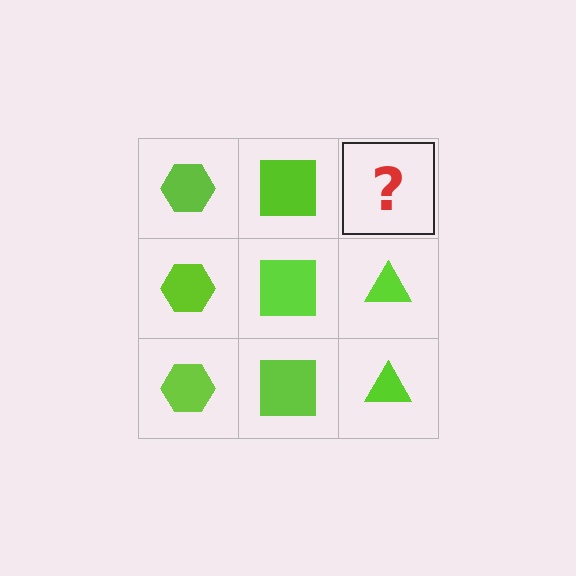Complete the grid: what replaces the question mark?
The question mark should be replaced with a lime triangle.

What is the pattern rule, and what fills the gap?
The rule is that each column has a consistent shape. The gap should be filled with a lime triangle.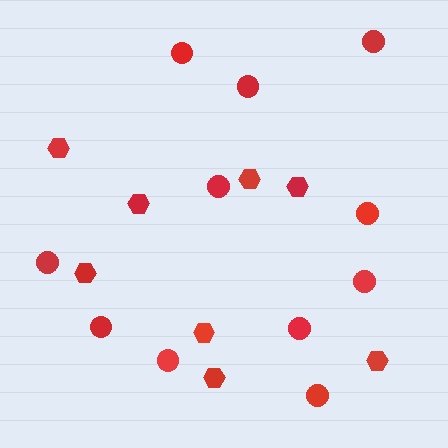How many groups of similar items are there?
There are 2 groups: one group of circles (11) and one group of hexagons (8).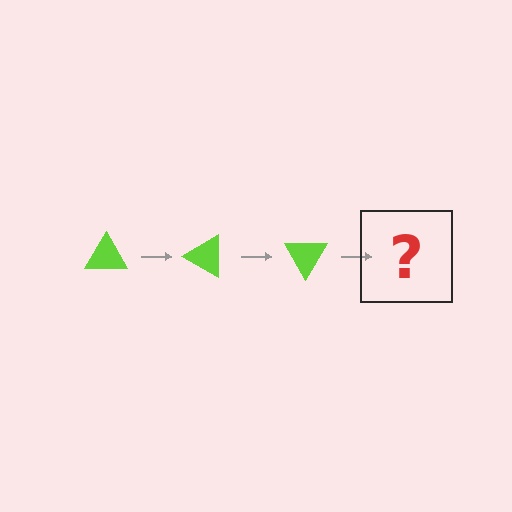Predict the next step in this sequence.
The next step is a lime triangle rotated 90 degrees.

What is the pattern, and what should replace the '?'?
The pattern is that the triangle rotates 30 degrees each step. The '?' should be a lime triangle rotated 90 degrees.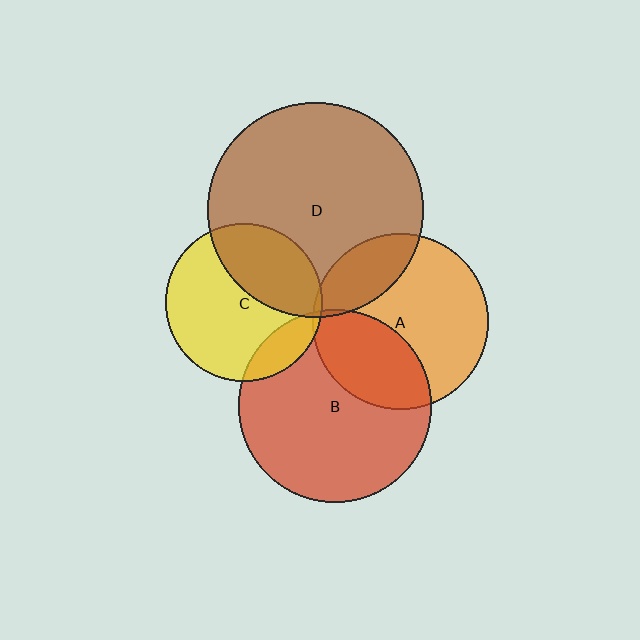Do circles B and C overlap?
Yes.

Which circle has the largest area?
Circle D (brown).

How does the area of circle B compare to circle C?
Approximately 1.5 times.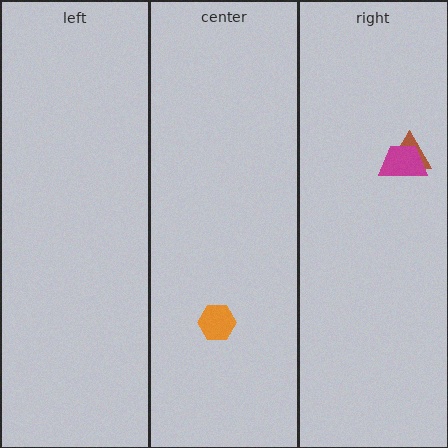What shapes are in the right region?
The brown triangle, the magenta trapezoid.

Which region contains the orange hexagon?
The center region.